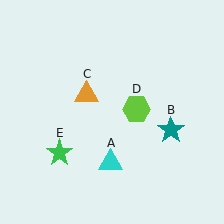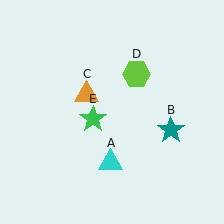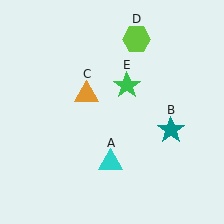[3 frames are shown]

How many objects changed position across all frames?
2 objects changed position: lime hexagon (object D), green star (object E).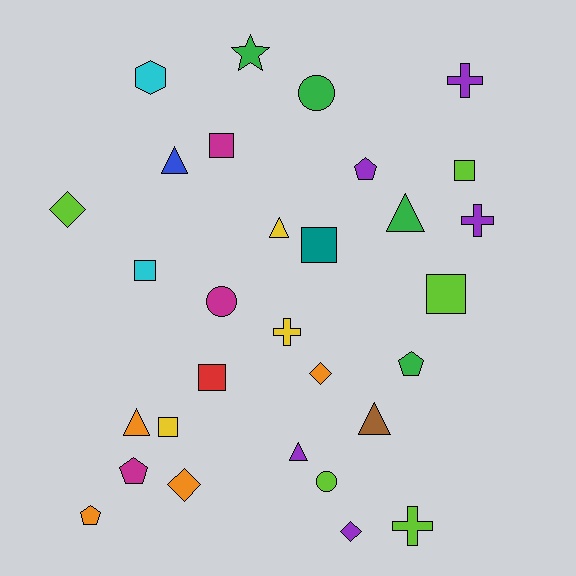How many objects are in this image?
There are 30 objects.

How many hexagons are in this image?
There is 1 hexagon.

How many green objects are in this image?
There are 4 green objects.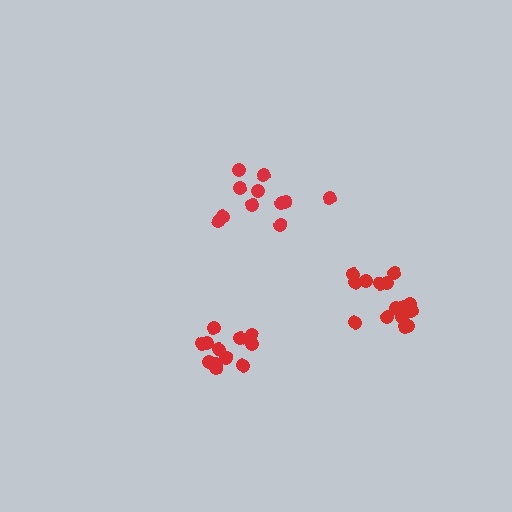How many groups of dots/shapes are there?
There are 3 groups.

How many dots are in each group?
Group 1: 15 dots, Group 2: 12 dots, Group 3: 11 dots (38 total).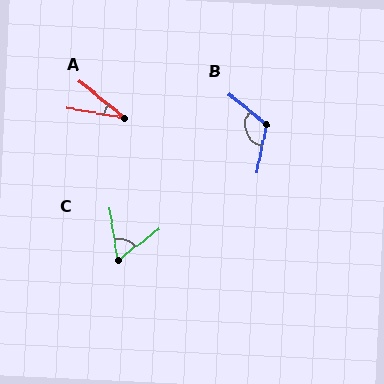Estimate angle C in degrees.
Approximately 63 degrees.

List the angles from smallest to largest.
A (30°), C (63°), B (119°).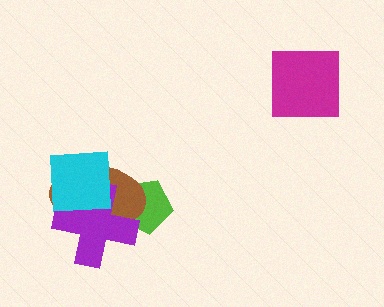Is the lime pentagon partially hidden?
Yes, it is partially covered by another shape.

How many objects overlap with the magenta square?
0 objects overlap with the magenta square.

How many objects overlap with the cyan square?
2 objects overlap with the cyan square.